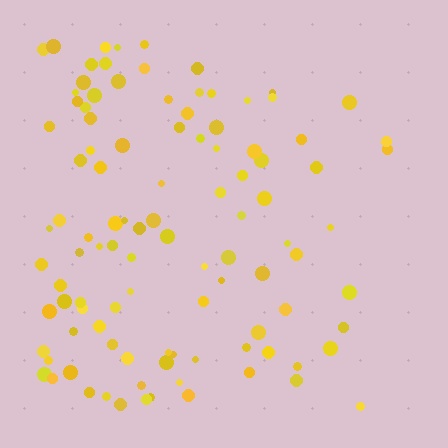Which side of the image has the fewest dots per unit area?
The right.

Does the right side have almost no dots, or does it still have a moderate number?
Still a moderate number, just noticeably fewer than the left.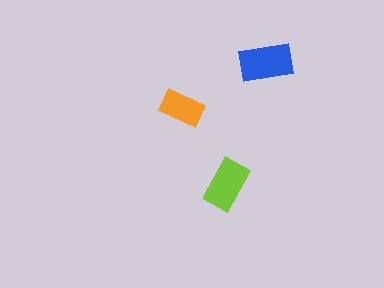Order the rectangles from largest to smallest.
the blue one, the lime one, the orange one.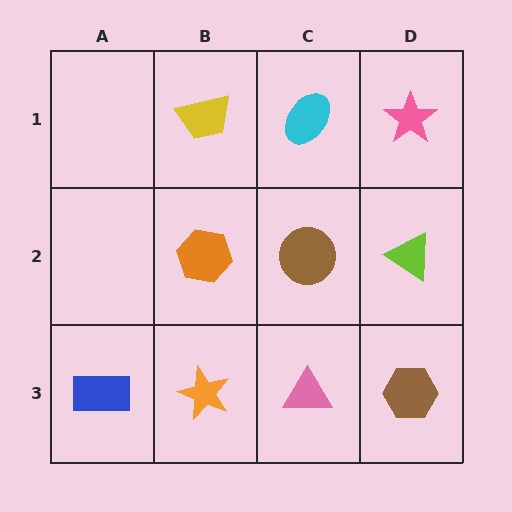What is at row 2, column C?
A brown circle.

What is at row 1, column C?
A cyan ellipse.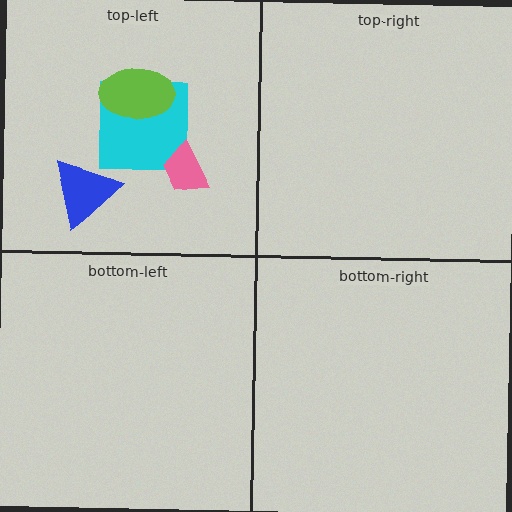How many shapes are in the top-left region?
4.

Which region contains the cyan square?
The top-left region.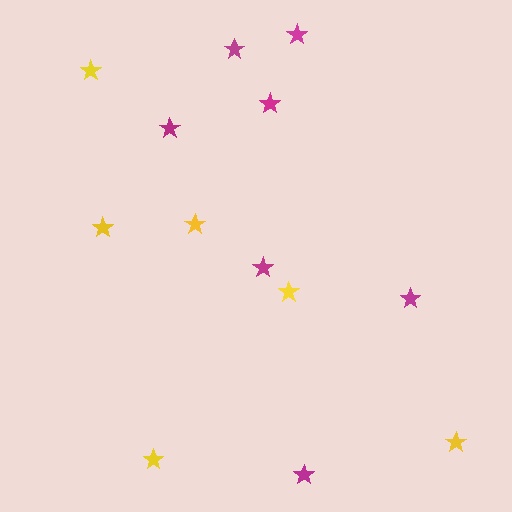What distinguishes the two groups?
There are 2 groups: one group of yellow stars (6) and one group of magenta stars (7).